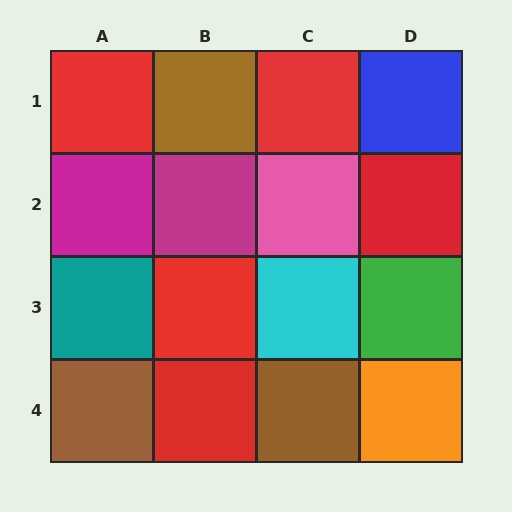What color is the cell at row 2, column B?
Magenta.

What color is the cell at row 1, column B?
Brown.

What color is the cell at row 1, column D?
Blue.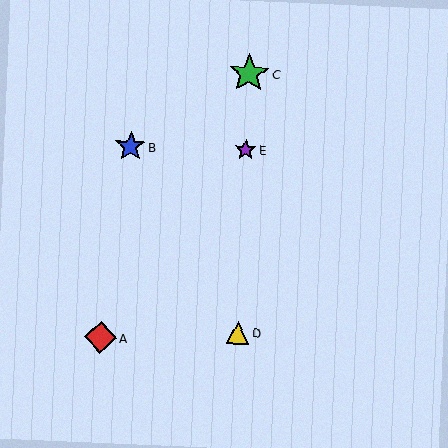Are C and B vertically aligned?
No, C is at x≈249 and B is at x≈130.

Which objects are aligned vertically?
Objects C, D, E are aligned vertically.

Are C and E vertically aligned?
Yes, both are at x≈249.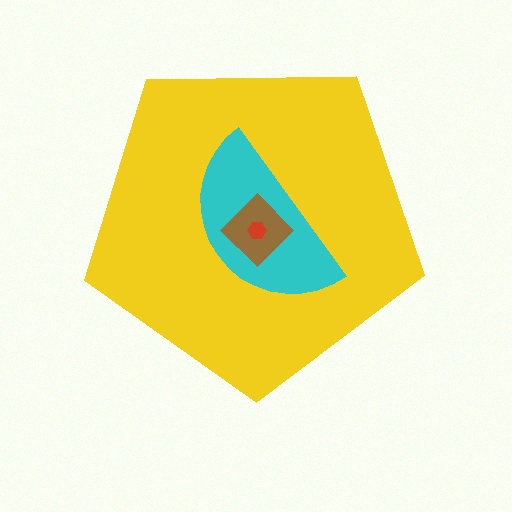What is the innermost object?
The red hexagon.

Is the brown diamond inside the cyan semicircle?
Yes.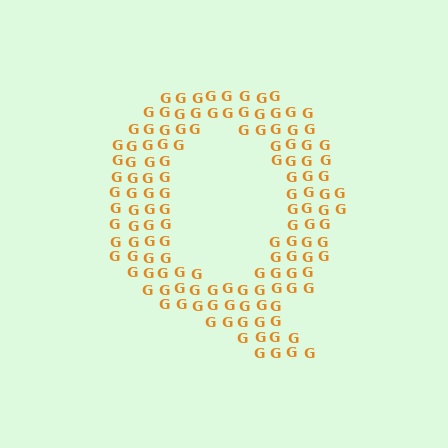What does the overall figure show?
The overall figure shows the letter Q.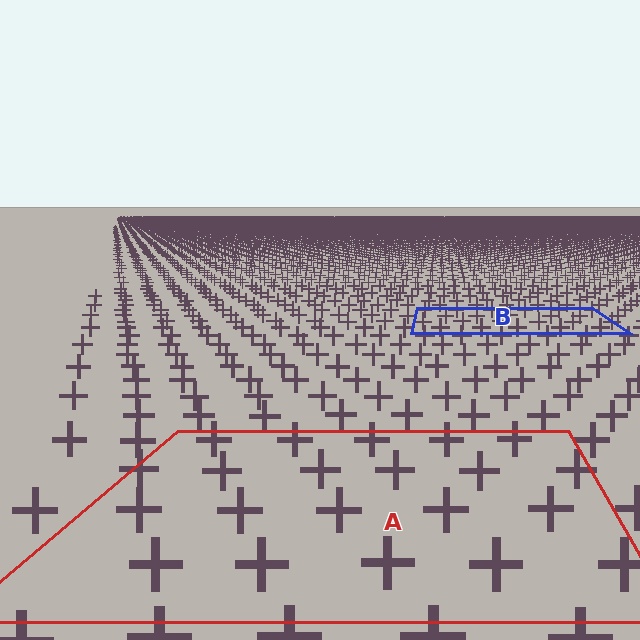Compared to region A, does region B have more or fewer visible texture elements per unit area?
Region B has more texture elements per unit area — they are packed more densely because it is farther away.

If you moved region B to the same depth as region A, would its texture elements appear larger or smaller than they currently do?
They would appear larger. At a closer depth, the same texture elements are projected at a bigger on-screen size.